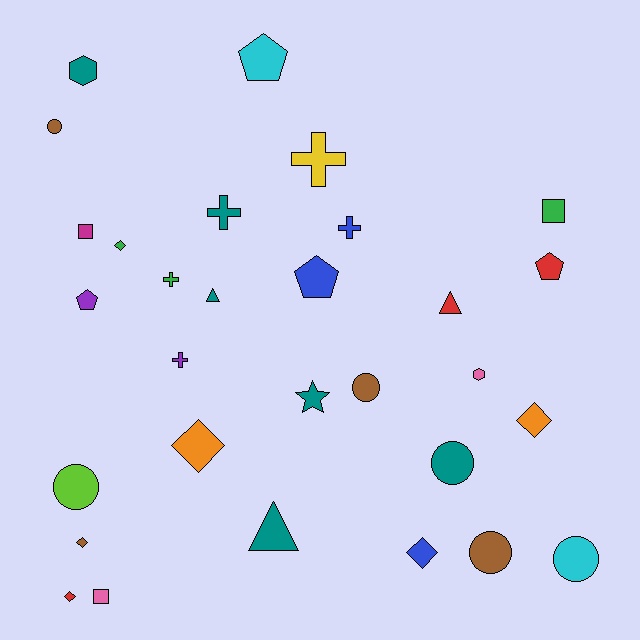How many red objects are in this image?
There are 3 red objects.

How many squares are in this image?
There are 3 squares.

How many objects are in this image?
There are 30 objects.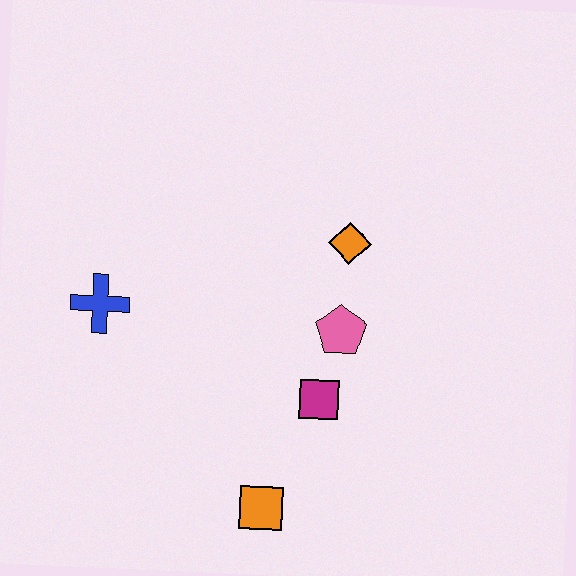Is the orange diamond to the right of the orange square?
Yes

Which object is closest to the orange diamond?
The pink pentagon is closest to the orange diamond.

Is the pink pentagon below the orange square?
No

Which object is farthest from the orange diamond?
The orange square is farthest from the orange diamond.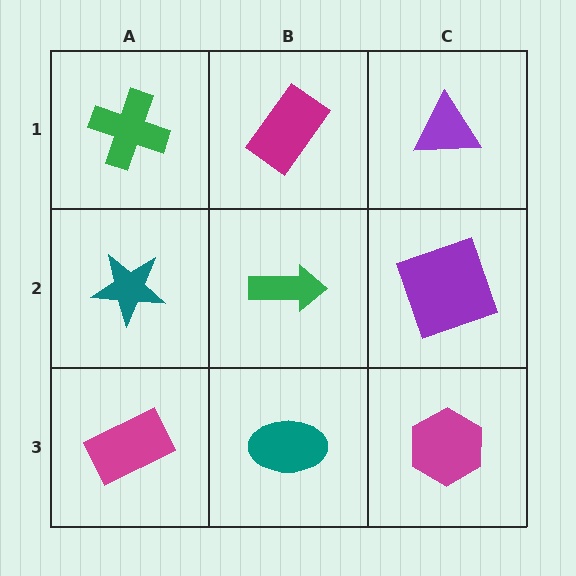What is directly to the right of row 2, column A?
A green arrow.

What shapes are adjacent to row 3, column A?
A teal star (row 2, column A), a teal ellipse (row 3, column B).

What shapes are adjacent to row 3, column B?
A green arrow (row 2, column B), a magenta rectangle (row 3, column A), a magenta hexagon (row 3, column C).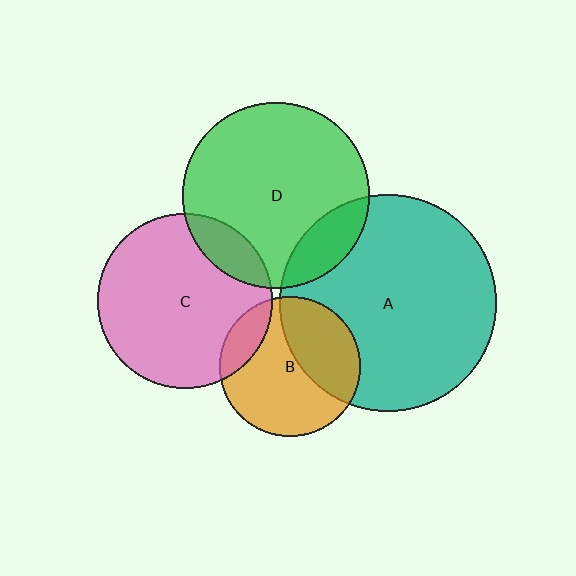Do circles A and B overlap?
Yes.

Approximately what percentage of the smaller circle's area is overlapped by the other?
Approximately 35%.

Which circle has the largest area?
Circle A (teal).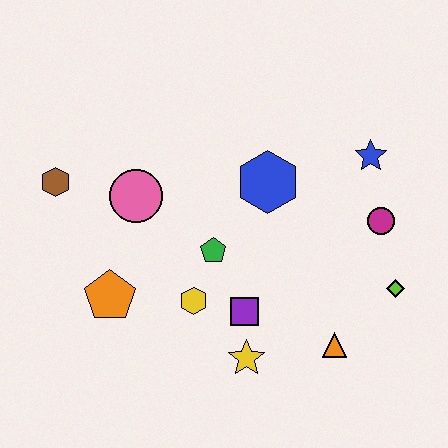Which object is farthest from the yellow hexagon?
The blue star is farthest from the yellow hexagon.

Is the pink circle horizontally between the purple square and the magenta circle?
No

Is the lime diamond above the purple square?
Yes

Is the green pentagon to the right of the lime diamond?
No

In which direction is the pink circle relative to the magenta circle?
The pink circle is to the left of the magenta circle.